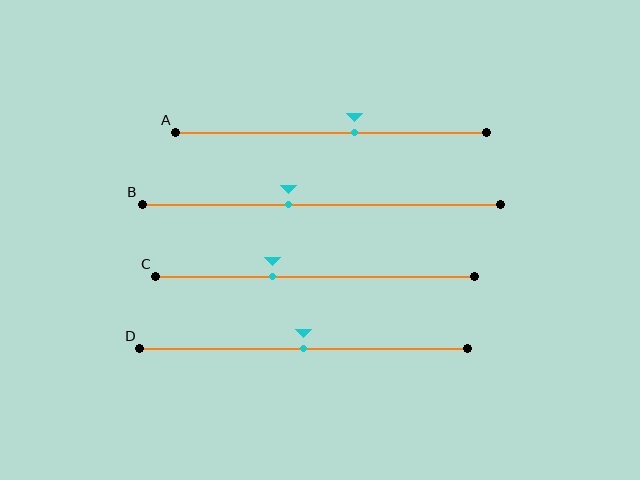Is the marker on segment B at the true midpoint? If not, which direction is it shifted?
No, the marker on segment B is shifted to the left by about 9% of the segment length.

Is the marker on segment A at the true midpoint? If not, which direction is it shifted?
No, the marker on segment A is shifted to the right by about 7% of the segment length.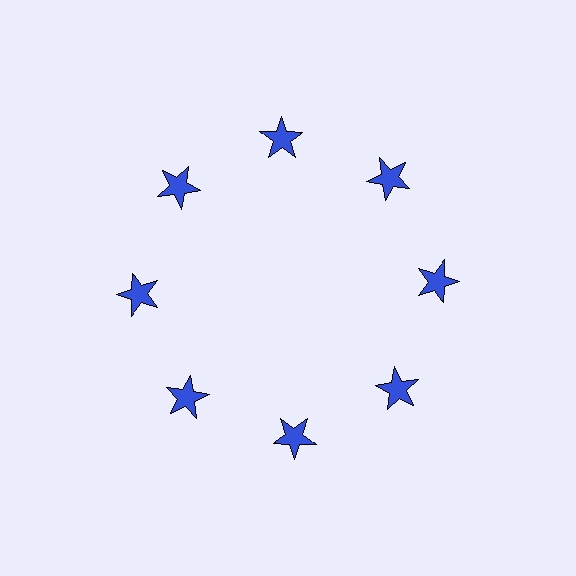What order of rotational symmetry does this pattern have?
This pattern has 8-fold rotational symmetry.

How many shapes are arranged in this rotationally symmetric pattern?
There are 8 shapes, arranged in 8 groups of 1.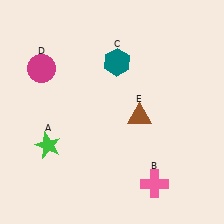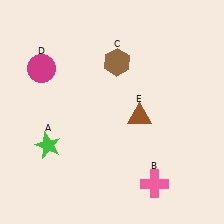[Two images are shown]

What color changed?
The hexagon (C) changed from teal in Image 1 to brown in Image 2.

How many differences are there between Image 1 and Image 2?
There is 1 difference between the two images.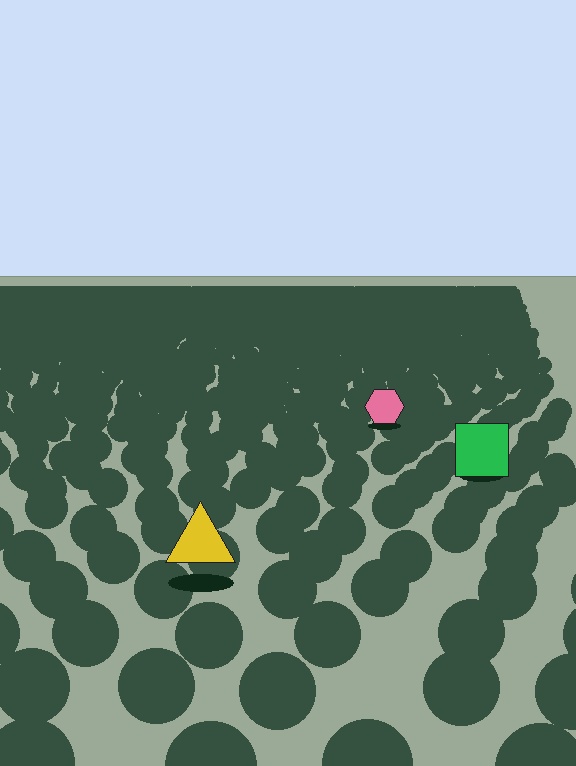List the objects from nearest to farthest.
From nearest to farthest: the yellow triangle, the green square, the pink hexagon.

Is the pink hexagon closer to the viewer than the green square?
No. The green square is closer — you can tell from the texture gradient: the ground texture is coarser near it.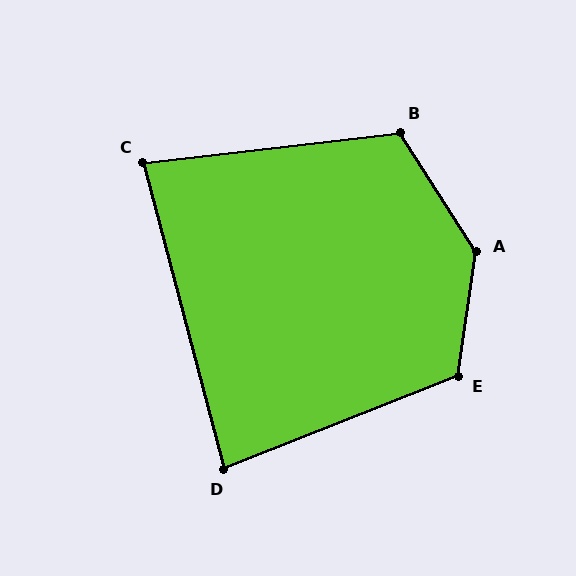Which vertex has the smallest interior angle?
C, at approximately 82 degrees.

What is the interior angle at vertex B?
Approximately 116 degrees (obtuse).